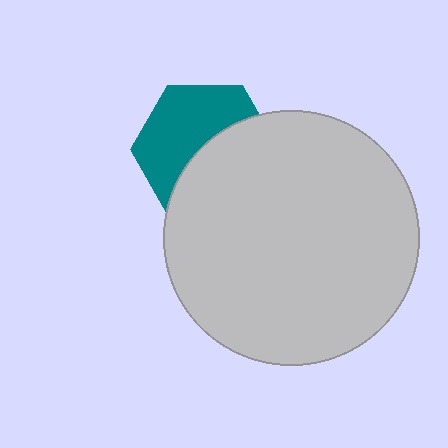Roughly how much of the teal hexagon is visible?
About half of it is visible (roughly 51%).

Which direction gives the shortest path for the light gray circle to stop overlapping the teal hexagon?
Moving toward the lower-right gives the shortest separation.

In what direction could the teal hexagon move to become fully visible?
The teal hexagon could move toward the upper-left. That would shift it out from behind the light gray circle entirely.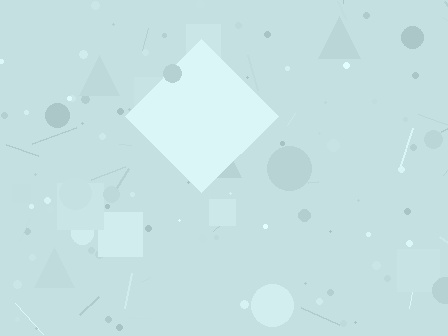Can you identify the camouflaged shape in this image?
The camouflaged shape is a diamond.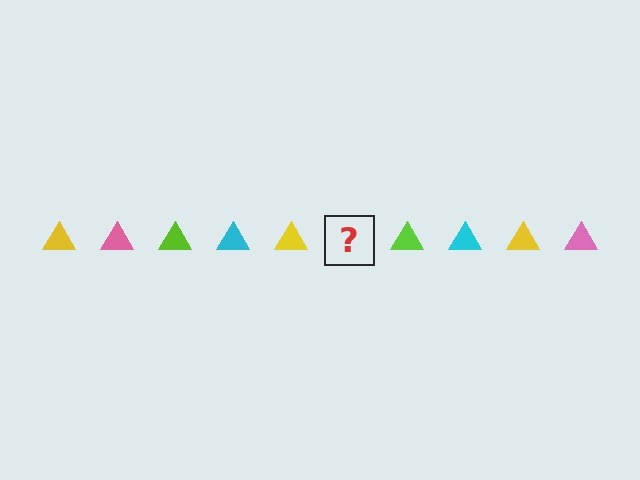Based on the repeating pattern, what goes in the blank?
The blank should be a pink triangle.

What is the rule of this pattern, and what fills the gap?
The rule is that the pattern cycles through yellow, pink, lime, cyan triangles. The gap should be filled with a pink triangle.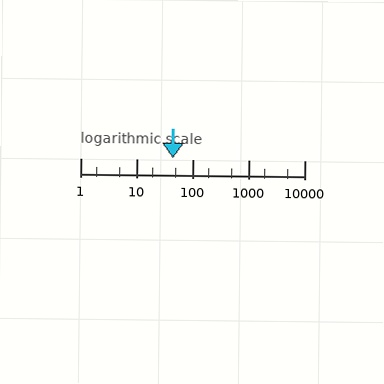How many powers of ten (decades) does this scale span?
The scale spans 4 decades, from 1 to 10000.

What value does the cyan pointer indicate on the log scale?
The pointer indicates approximately 45.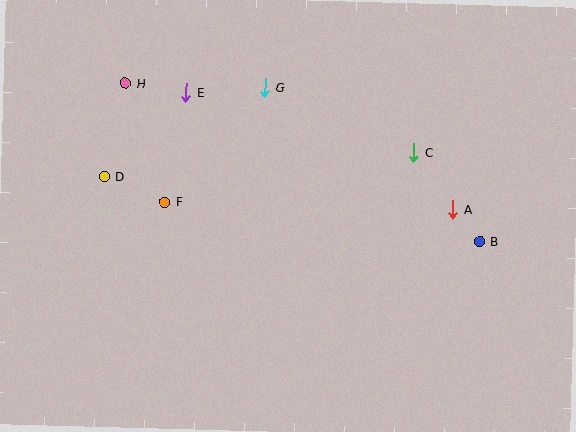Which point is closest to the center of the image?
Point F at (165, 202) is closest to the center.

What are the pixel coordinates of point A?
Point A is at (453, 209).